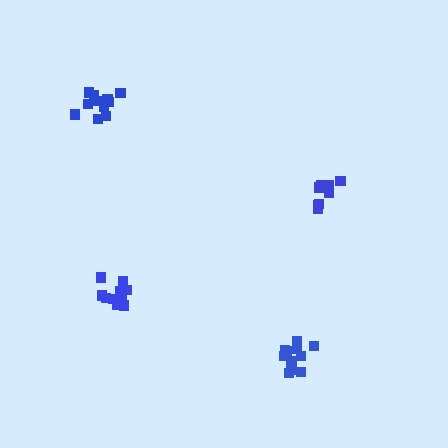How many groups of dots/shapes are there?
There are 4 groups.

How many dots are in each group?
Group 1: 9 dots, Group 2: 12 dots, Group 3: 11 dots, Group 4: 12 dots (44 total).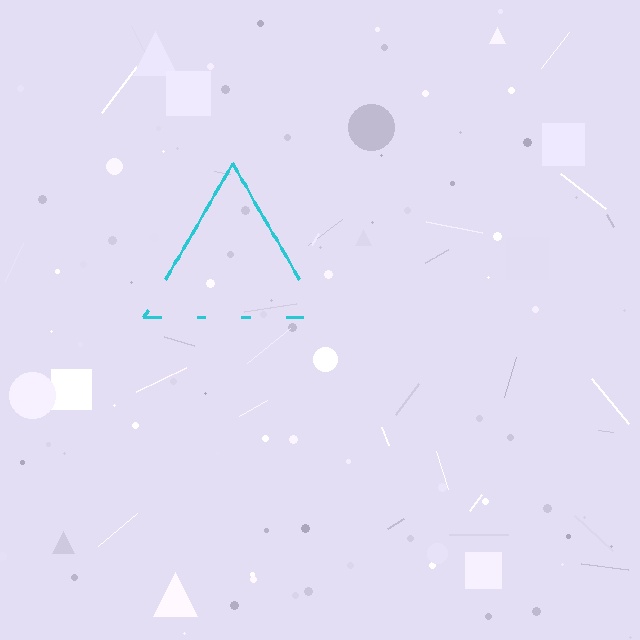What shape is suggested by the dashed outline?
The dashed outline suggests a triangle.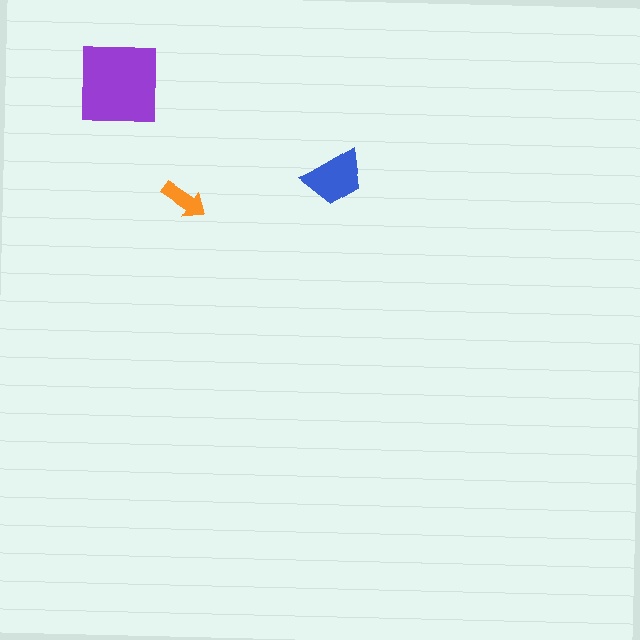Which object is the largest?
The purple square.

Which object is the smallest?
The orange arrow.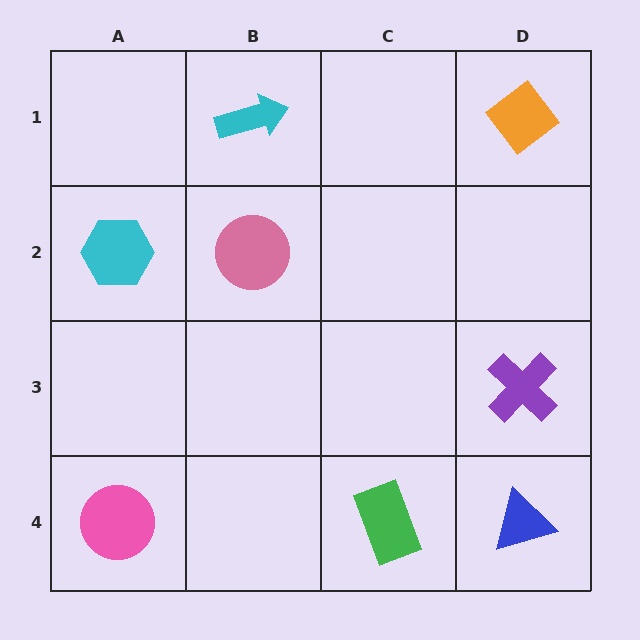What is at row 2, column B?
A pink circle.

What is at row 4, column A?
A pink circle.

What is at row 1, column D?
An orange diamond.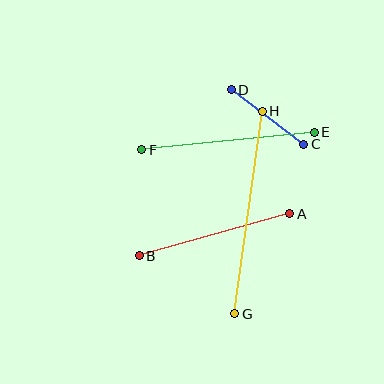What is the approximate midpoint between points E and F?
The midpoint is at approximately (228, 141) pixels.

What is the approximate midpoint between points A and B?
The midpoint is at approximately (215, 235) pixels.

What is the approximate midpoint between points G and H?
The midpoint is at approximately (248, 212) pixels.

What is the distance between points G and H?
The distance is approximately 204 pixels.